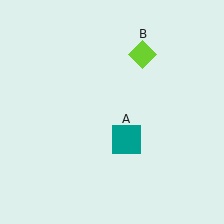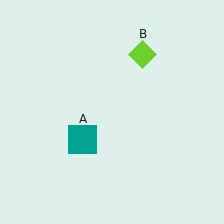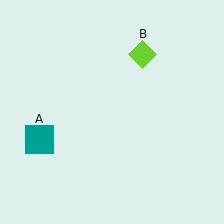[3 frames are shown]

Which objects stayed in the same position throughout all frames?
Lime diamond (object B) remained stationary.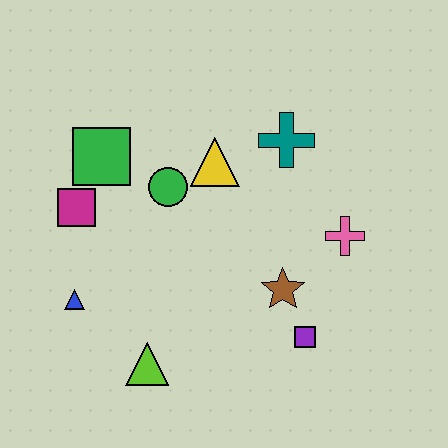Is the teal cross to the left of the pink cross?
Yes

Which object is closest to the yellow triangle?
The green circle is closest to the yellow triangle.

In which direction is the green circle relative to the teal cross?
The green circle is to the left of the teal cross.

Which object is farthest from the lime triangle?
The teal cross is farthest from the lime triangle.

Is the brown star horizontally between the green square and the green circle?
No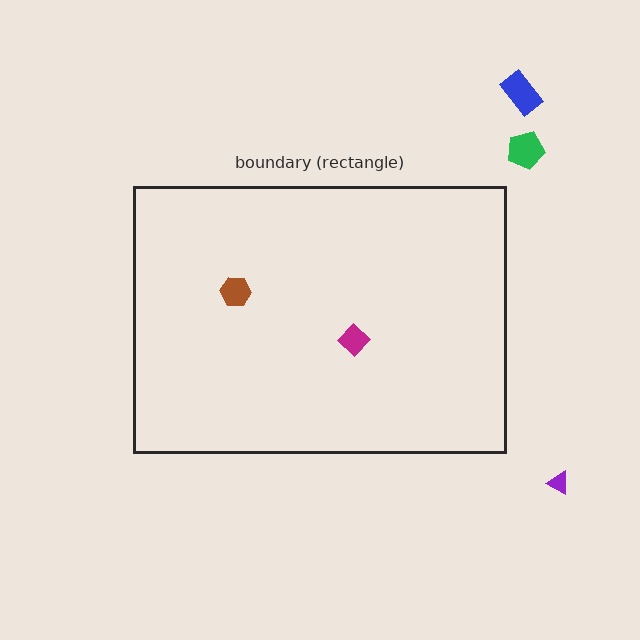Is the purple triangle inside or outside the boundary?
Outside.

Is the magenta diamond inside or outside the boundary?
Inside.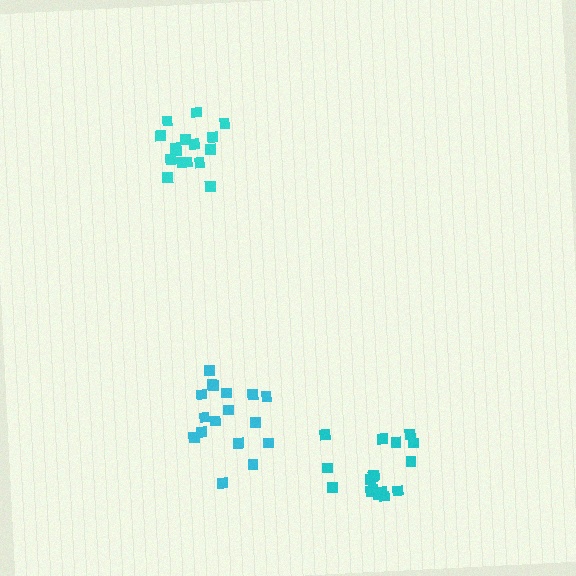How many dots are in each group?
Group 1: 16 dots, Group 2: 17 dots, Group 3: 18 dots (51 total).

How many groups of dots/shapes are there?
There are 3 groups.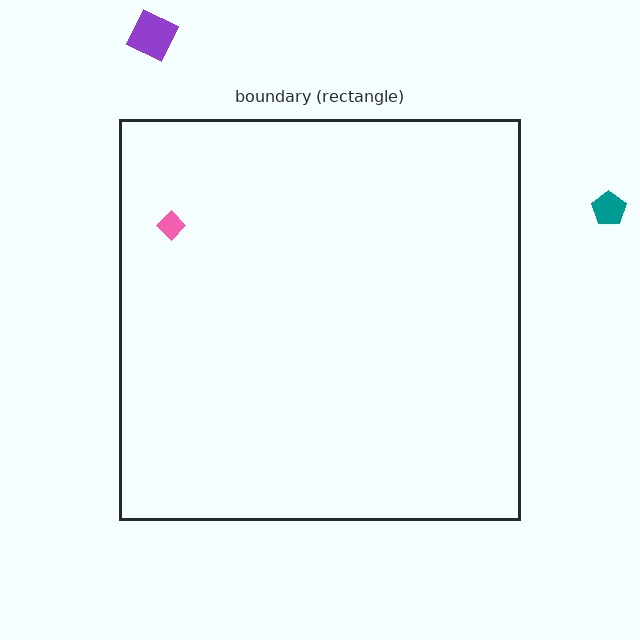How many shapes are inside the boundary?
1 inside, 2 outside.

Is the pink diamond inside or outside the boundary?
Inside.